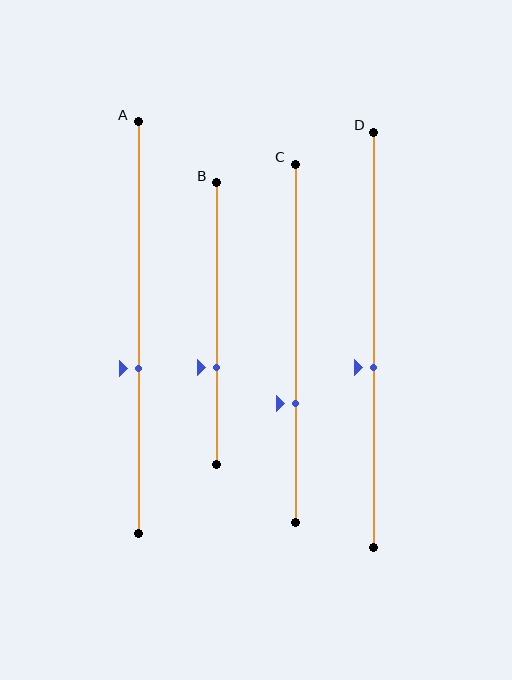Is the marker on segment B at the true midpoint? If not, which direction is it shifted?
No, the marker on segment B is shifted downward by about 16% of the segment length.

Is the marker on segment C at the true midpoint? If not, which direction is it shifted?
No, the marker on segment C is shifted downward by about 17% of the segment length.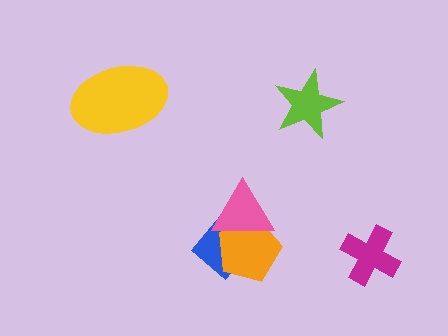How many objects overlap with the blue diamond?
2 objects overlap with the blue diamond.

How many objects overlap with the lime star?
0 objects overlap with the lime star.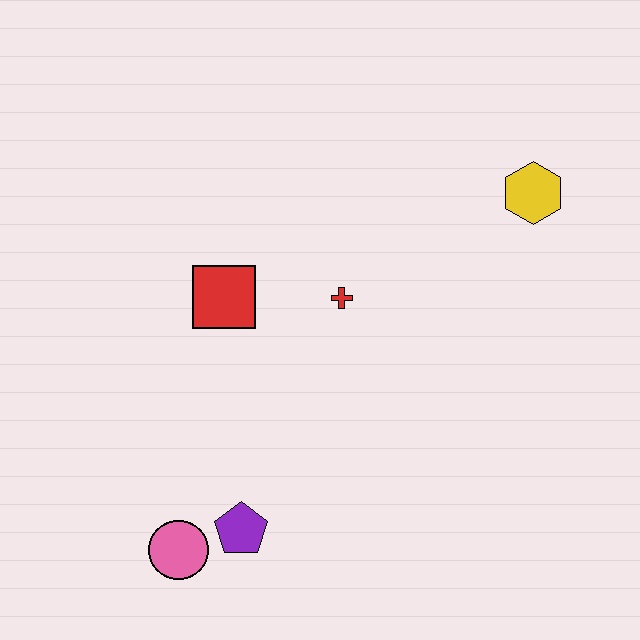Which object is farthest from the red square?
The yellow hexagon is farthest from the red square.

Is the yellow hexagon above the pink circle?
Yes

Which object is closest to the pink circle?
The purple pentagon is closest to the pink circle.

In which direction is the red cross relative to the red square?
The red cross is to the right of the red square.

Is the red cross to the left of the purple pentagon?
No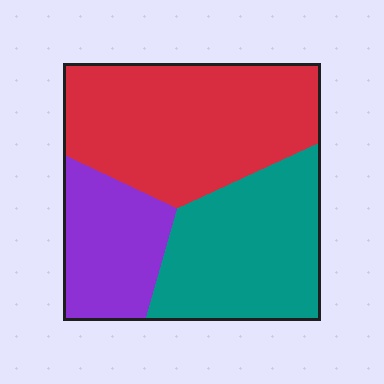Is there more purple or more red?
Red.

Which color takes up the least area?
Purple, at roughly 20%.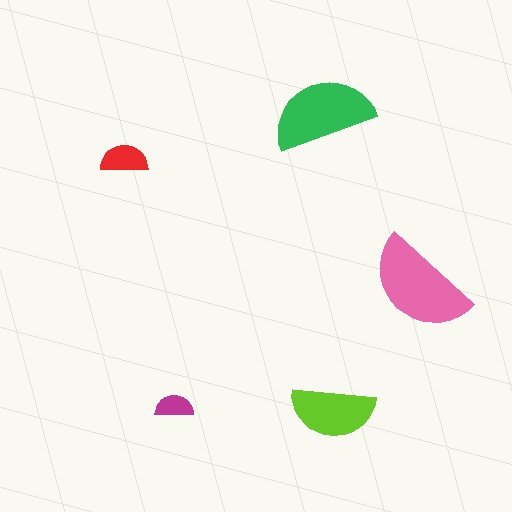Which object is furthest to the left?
The red semicircle is leftmost.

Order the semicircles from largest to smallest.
the pink one, the green one, the lime one, the red one, the magenta one.